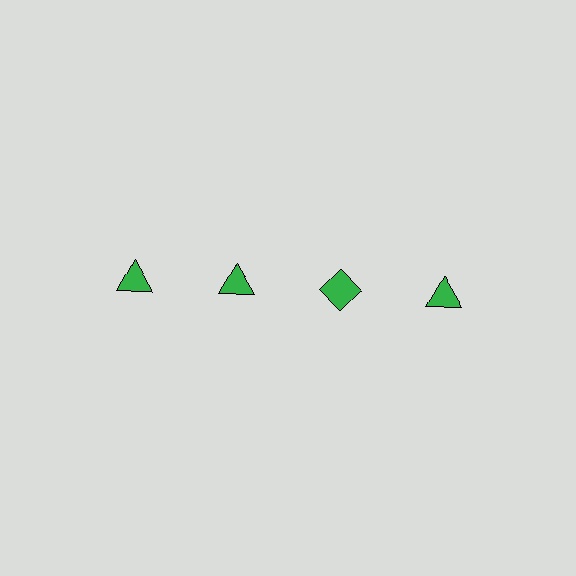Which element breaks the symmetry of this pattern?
The green diamond in the top row, center column breaks the symmetry. All other shapes are green triangles.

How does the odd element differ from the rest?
It has a different shape: diamond instead of triangle.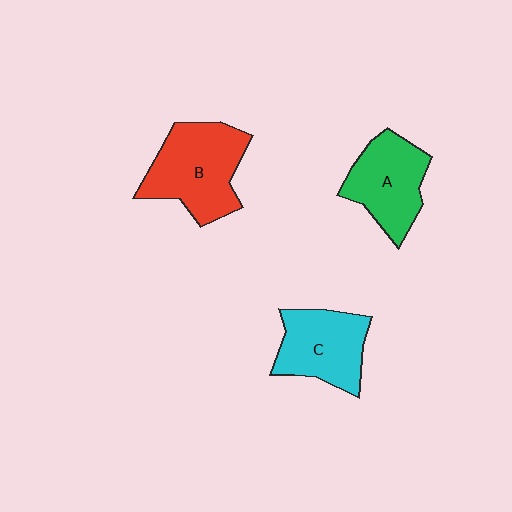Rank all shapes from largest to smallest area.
From largest to smallest: B (red), A (green), C (cyan).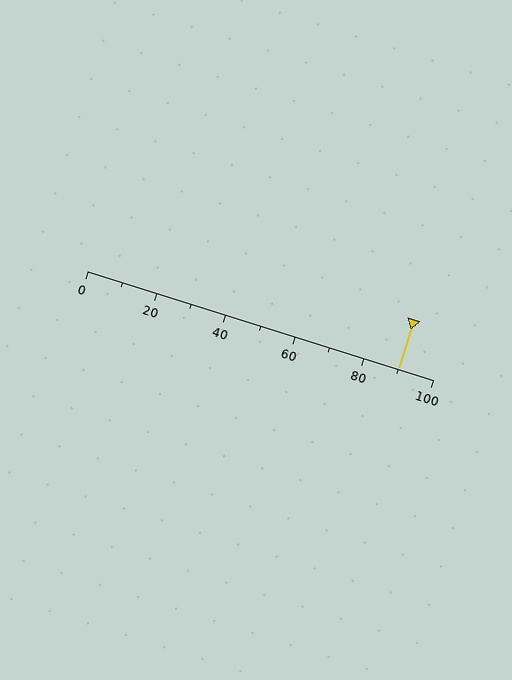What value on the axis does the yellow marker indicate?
The marker indicates approximately 90.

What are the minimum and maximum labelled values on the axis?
The axis runs from 0 to 100.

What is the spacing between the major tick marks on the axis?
The major ticks are spaced 20 apart.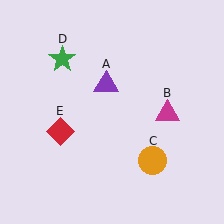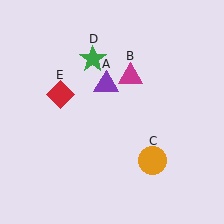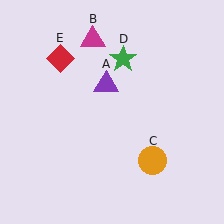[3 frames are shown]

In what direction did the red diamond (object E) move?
The red diamond (object E) moved up.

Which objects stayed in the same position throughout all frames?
Purple triangle (object A) and orange circle (object C) remained stationary.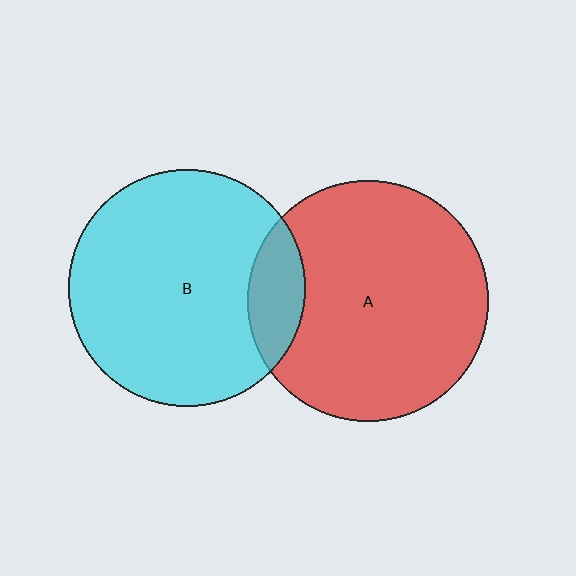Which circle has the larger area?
Circle A (red).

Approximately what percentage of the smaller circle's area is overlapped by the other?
Approximately 15%.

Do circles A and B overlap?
Yes.